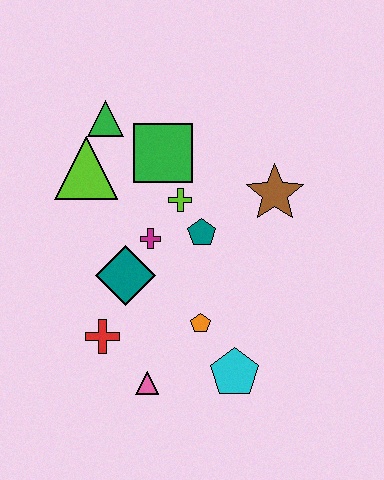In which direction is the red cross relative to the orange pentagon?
The red cross is to the left of the orange pentagon.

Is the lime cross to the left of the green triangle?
No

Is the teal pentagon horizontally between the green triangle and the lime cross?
No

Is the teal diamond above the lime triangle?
No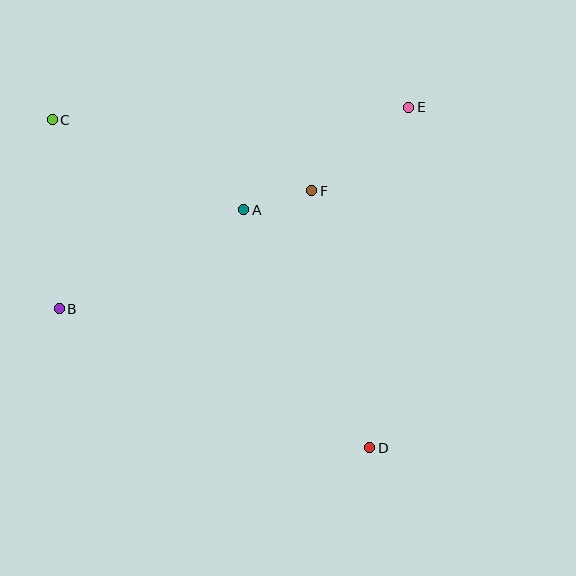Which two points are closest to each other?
Points A and F are closest to each other.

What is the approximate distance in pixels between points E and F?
The distance between E and F is approximately 128 pixels.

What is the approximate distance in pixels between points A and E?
The distance between A and E is approximately 194 pixels.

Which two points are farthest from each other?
Points C and D are farthest from each other.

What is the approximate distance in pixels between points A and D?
The distance between A and D is approximately 269 pixels.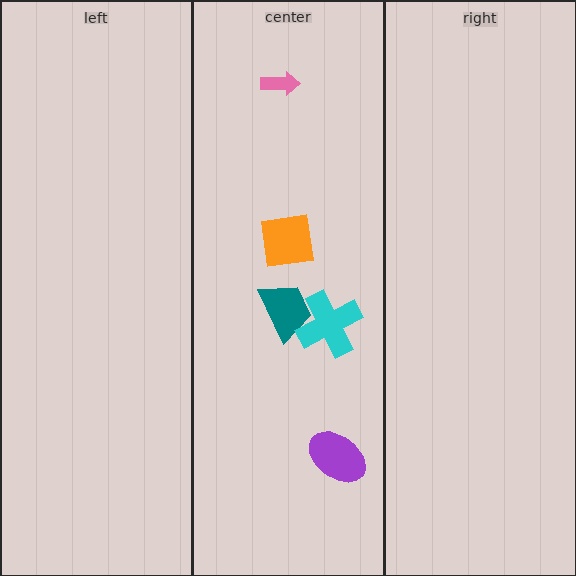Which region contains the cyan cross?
The center region.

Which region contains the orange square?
The center region.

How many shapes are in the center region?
5.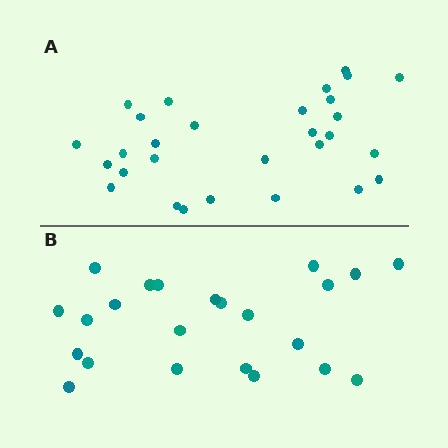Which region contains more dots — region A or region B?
Region A (the top region) has more dots.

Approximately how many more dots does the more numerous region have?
Region A has about 6 more dots than region B.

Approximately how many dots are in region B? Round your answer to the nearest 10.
About 20 dots. (The exact count is 23, which rounds to 20.)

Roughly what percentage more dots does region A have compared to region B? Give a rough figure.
About 25% more.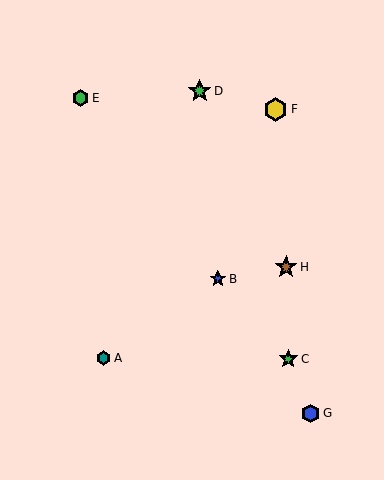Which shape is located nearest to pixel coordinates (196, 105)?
The green star (labeled D) at (200, 91) is nearest to that location.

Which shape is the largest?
The yellow hexagon (labeled F) is the largest.